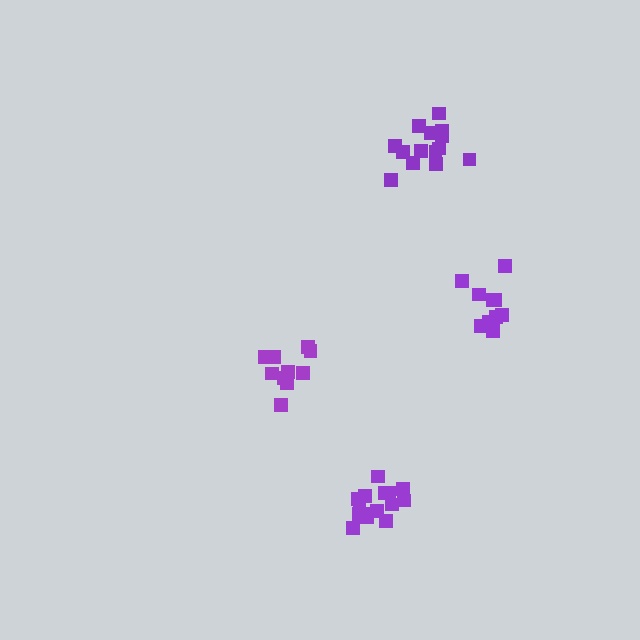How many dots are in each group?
Group 1: 10 dots, Group 2: 14 dots, Group 3: 10 dots, Group 4: 15 dots (49 total).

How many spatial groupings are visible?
There are 4 spatial groupings.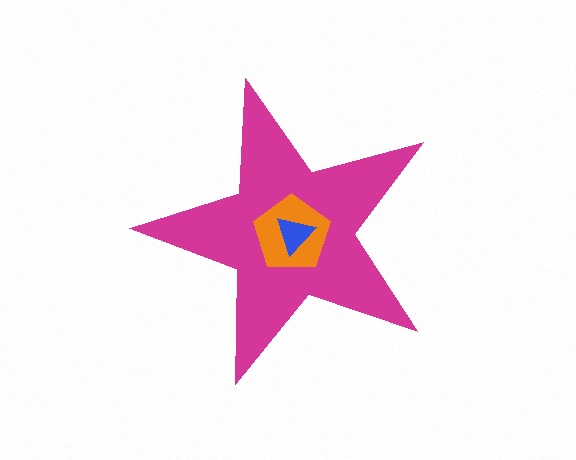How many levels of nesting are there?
3.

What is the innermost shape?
The blue triangle.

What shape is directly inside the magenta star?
The orange pentagon.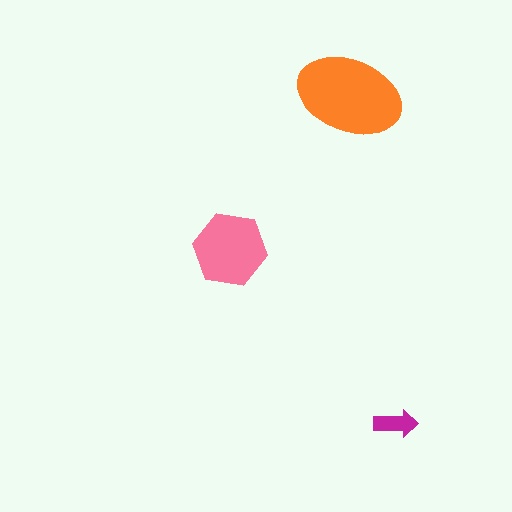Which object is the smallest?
The magenta arrow.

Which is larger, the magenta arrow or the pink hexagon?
The pink hexagon.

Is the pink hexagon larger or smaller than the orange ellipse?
Smaller.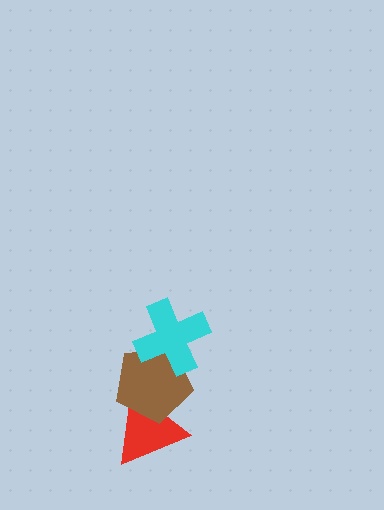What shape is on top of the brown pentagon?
The cyan cross is on top of the brown pentagon.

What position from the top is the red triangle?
The red triangle is 3rd from the top.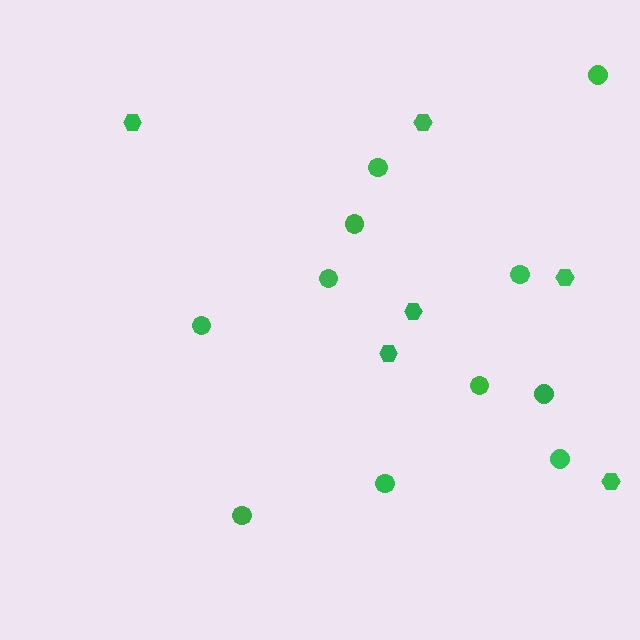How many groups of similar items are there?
There are 2 groups: one group of hexagons (6) and one group of circles (11).